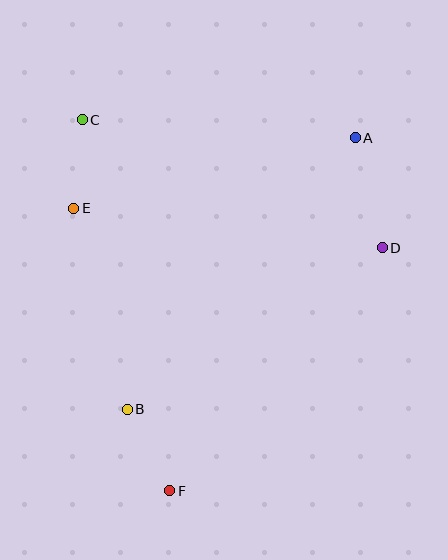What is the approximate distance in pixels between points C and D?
The distance between C and D is approximately 326 pixels.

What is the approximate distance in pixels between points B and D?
The distance between B and D is approximately 302 pixels.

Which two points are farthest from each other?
Points A and F are farthest from each other.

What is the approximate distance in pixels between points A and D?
The distance between A and D is approximately 113 pixels.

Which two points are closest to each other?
Points C and E are closest to each other.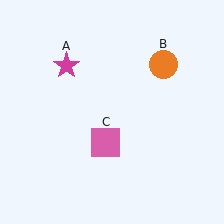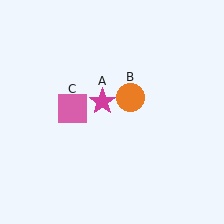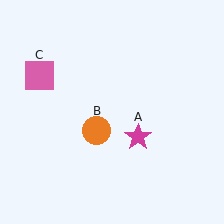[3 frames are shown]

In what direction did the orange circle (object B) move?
The orange circle (object B) moved down and to the left.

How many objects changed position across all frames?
3 objects changed position: magenta star (object A), orange circle (object B), pink square (object C).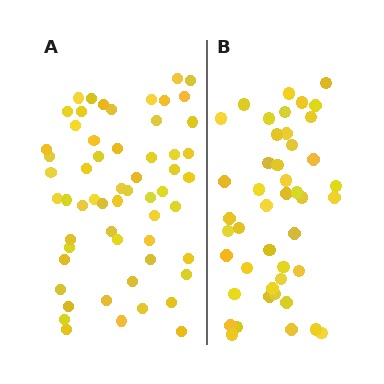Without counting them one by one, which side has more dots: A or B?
Region A (the left region) has more dots.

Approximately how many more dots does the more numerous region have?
Region A has approximately 15 more dots than region B.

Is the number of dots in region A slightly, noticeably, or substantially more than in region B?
Region A has noticeably more, but not dramatically so. The ratio is roughly 1.3 to 1.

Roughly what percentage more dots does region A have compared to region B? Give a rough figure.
About 30% more.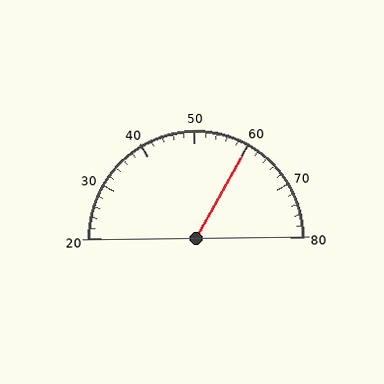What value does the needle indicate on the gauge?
The needle indicates approximately 60.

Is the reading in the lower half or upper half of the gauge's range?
The reading is in the upper half of the range (20 to 80).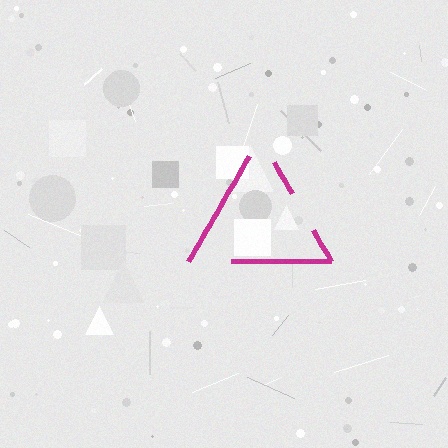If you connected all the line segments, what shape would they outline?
They would outline a triangle.